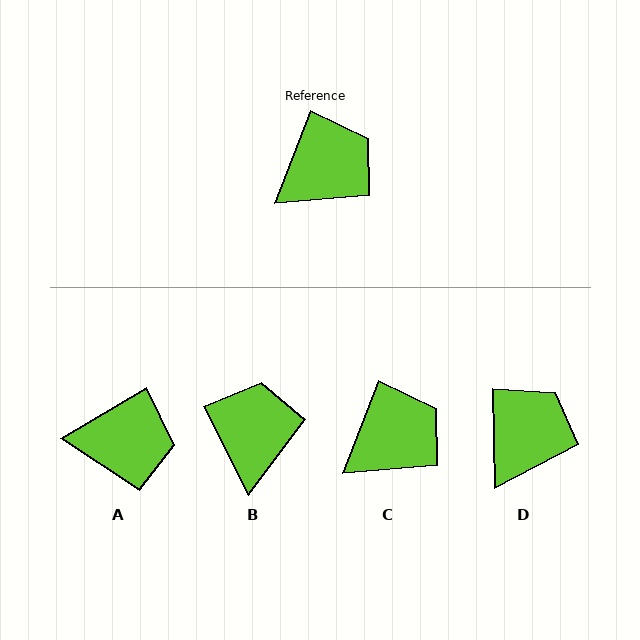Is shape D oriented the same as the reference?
No, it is off by about 22 degrees.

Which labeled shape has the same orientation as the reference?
C.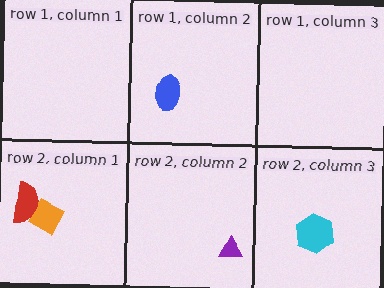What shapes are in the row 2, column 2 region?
The purple triangle.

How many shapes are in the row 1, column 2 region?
1.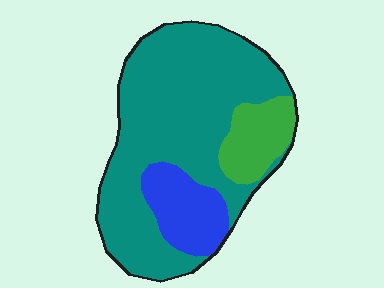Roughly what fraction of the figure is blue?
Blue takes up about one sixth (1/6) of the figure.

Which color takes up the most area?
Teal, at roughly 70%.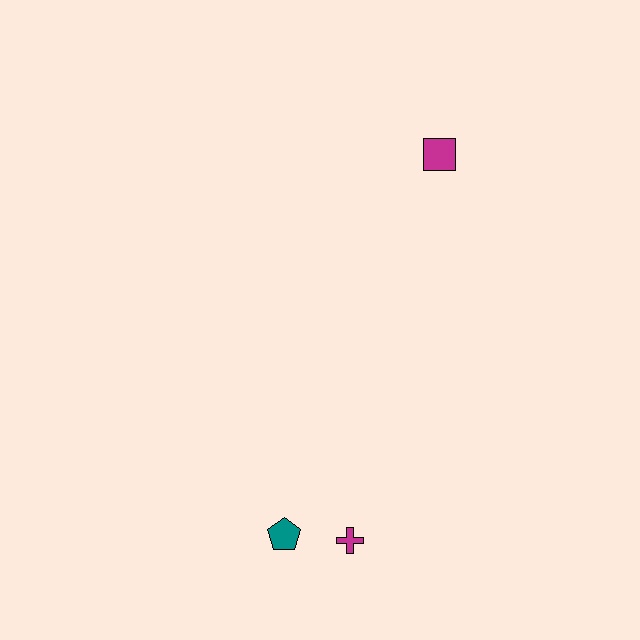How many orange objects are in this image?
There are no orange objects.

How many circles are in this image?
There are no circles.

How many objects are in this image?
There are 3 objects.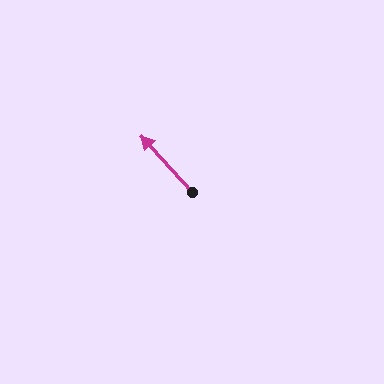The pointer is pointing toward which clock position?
Roughly 11 o'clock.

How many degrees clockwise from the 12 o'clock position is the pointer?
Approximately 318 degrees.